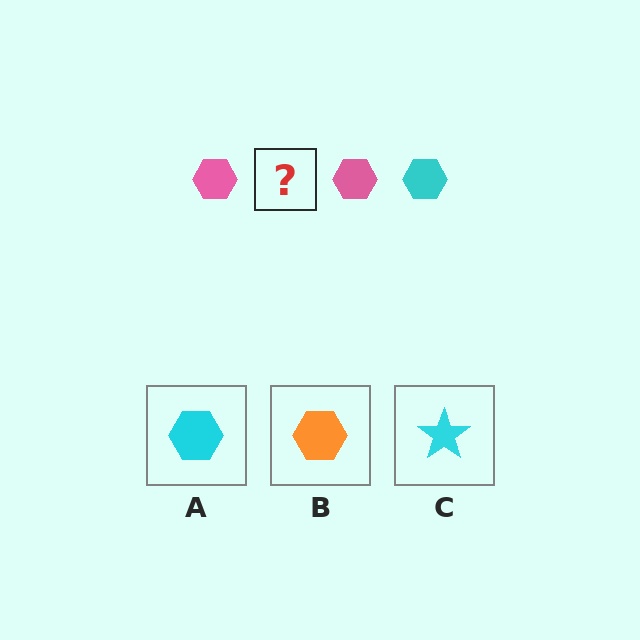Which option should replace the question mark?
Option A.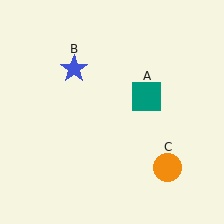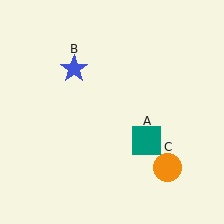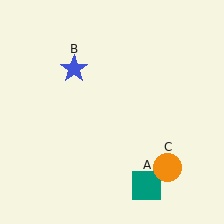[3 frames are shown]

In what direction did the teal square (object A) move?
The teal square (object A) moved down.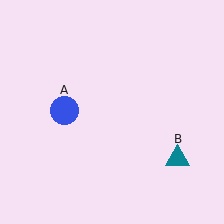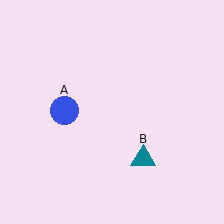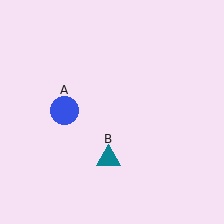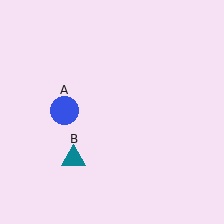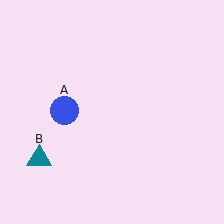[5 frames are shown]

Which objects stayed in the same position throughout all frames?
Blue circle (object A) remained stationary.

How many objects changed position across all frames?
1 object changed position: teal triangle (object B).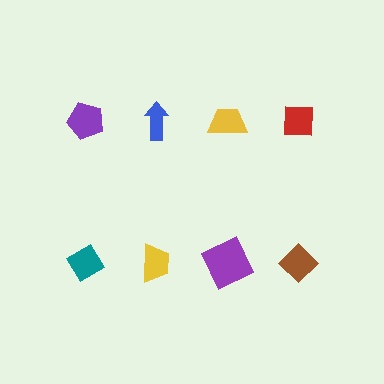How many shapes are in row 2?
4 shapes.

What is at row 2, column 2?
A yellow trapezoid.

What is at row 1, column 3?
A yellow trapezoid.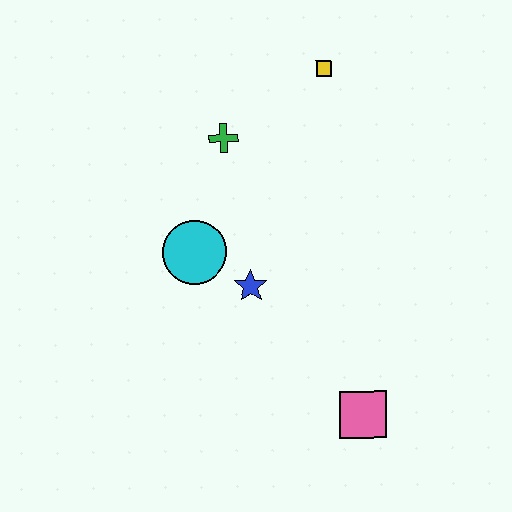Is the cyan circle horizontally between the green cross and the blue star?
No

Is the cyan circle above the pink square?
Yes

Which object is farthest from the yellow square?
The pink square is farthest from the yellow square.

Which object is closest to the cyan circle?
The blue star is closest to the cyan circle.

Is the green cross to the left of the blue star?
Yes